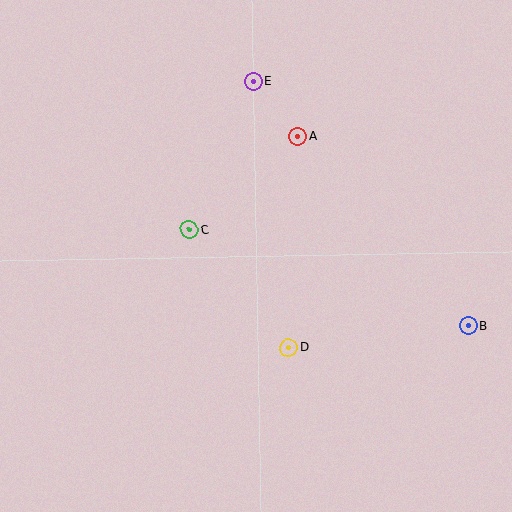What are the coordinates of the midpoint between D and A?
The midpoint between D and A is at (293, 242).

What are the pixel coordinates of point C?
Point C is at (189, 230).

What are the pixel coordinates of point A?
Point A is at (298, 136).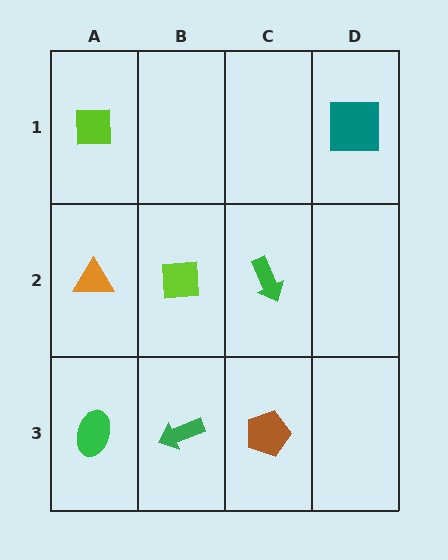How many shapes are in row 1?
2 shapes.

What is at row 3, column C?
A brown pentagon.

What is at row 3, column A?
A green ellipse.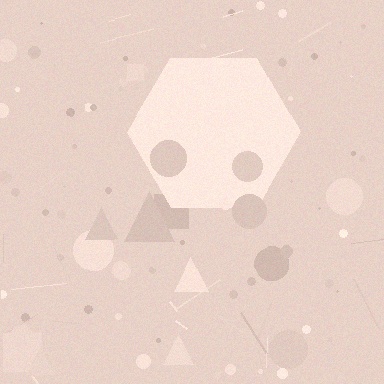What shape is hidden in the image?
A hexagon is hidden in the image.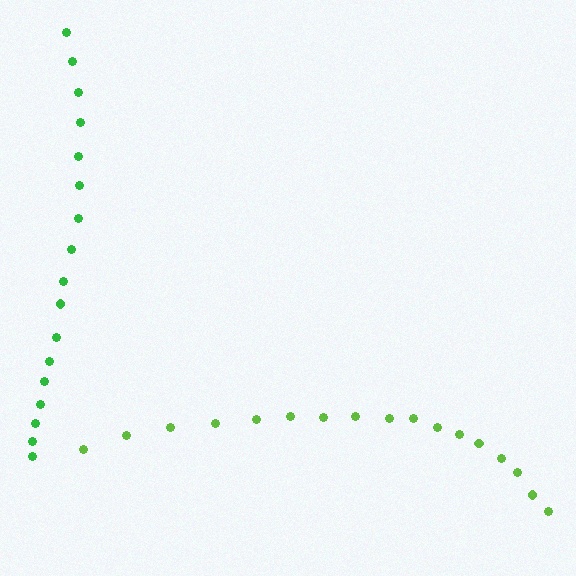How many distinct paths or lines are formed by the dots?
There are 2 distinct paths.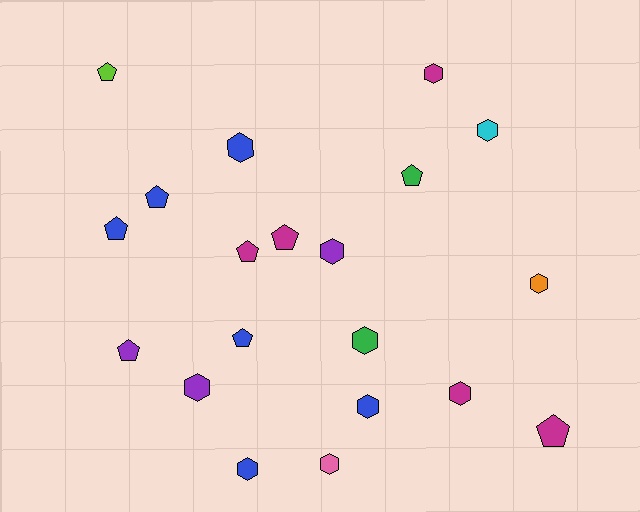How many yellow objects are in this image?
There are no yellow objects.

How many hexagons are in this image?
There are 11 hexagons.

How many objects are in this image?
There are 20 objects.